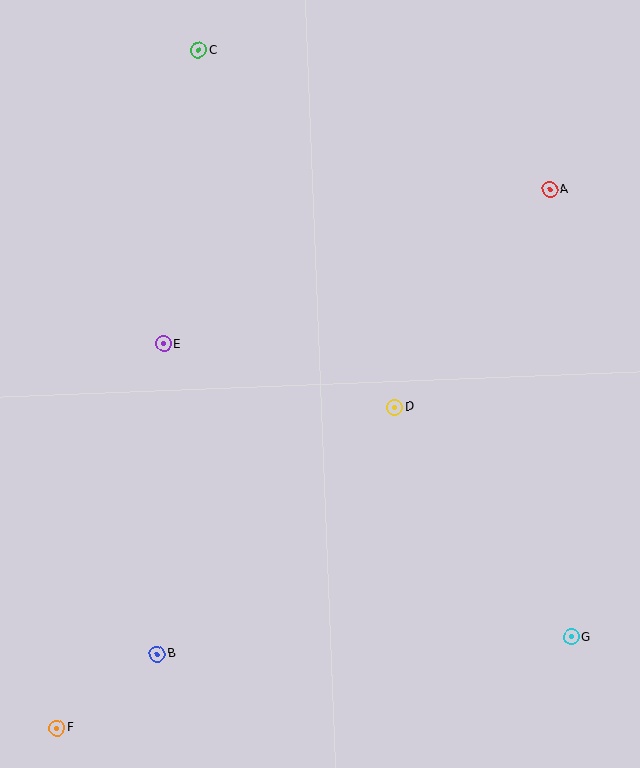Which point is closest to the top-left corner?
Point C is closest to the top-left corner.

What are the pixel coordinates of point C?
Point C is at (199, 50).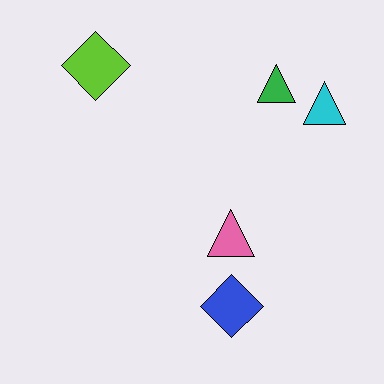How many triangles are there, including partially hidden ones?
There are 3 triangles.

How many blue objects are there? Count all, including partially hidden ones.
There is 1 blue object.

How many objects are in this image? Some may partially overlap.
There are 5 objects.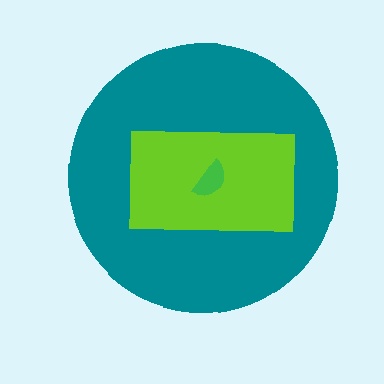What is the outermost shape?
The teal circle.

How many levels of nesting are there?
3.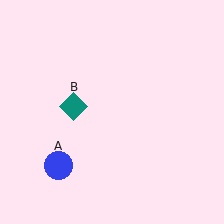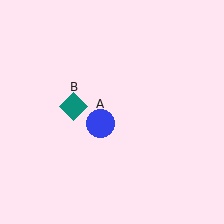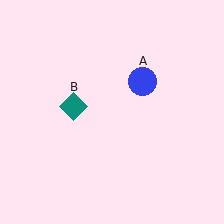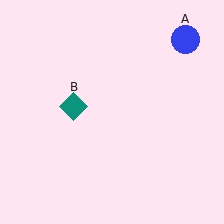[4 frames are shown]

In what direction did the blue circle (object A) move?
The blue circle (object A) moved up and to the right.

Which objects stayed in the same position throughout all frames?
Teal diamond (object B) remained stationary.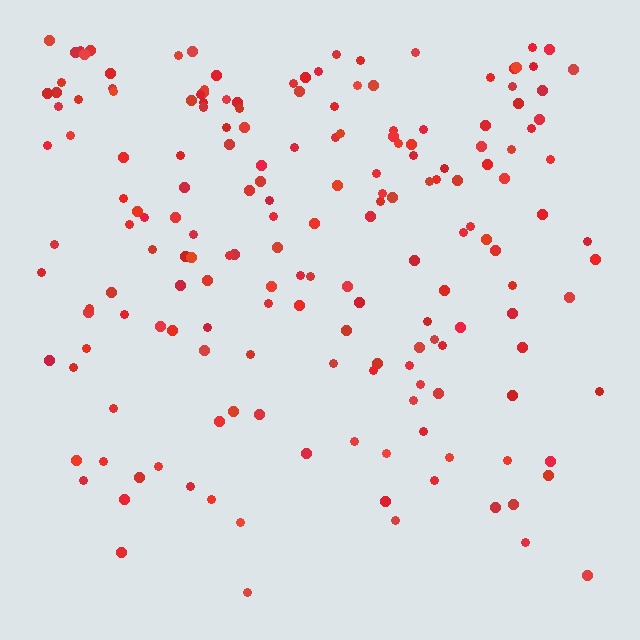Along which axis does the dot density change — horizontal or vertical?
Vertical.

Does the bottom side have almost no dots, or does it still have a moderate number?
Still a moderate number, just noticeably fewer than the top.